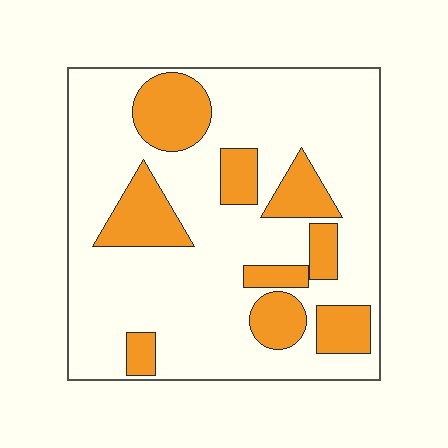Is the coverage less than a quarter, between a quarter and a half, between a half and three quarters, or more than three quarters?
Less than a quarter.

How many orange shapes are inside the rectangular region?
9.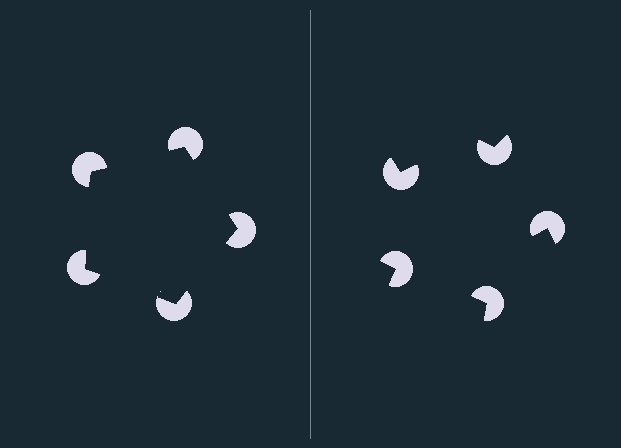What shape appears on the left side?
An illusory pentagon.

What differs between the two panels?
The pac-man discs are positioned identically on both sides; only the wedge orientations differ. On the left they align to a pentagon; on the right they are misaligned.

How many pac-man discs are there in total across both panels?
10 — 5 on each side.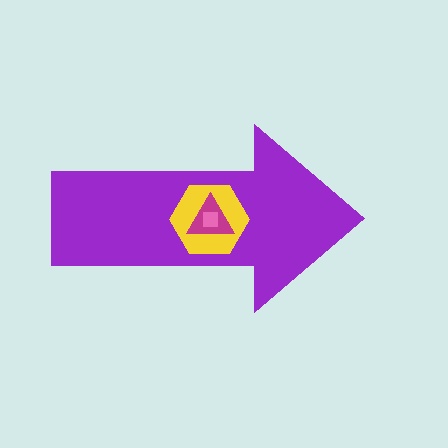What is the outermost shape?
The purple arrow.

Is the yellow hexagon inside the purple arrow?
Yes.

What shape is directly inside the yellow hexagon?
The magenta triangle.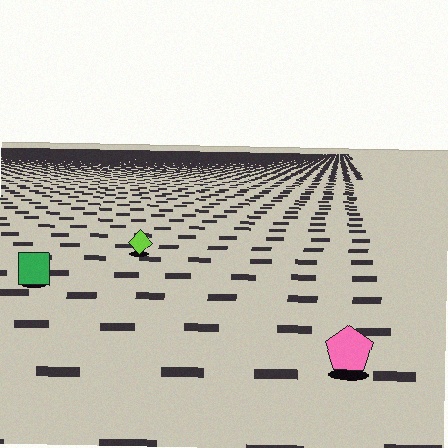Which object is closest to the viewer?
The pink pentagon is closest. The texture marks near it are larger and more spread out.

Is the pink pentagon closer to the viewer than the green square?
Yes. The pink pentagon is closer — you can tell from the texture gradient: the ground texture is coarser near it.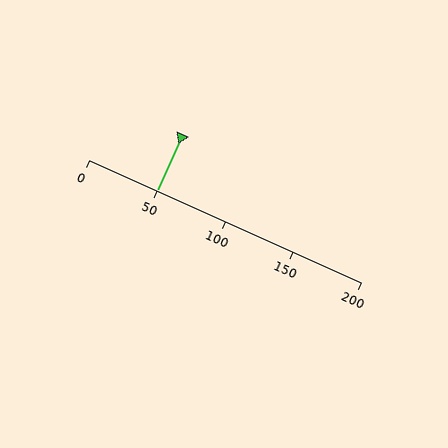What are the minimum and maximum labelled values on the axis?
The axis runs from 0 to 200.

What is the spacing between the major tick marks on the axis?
The major ticks are spaced 50 apart.